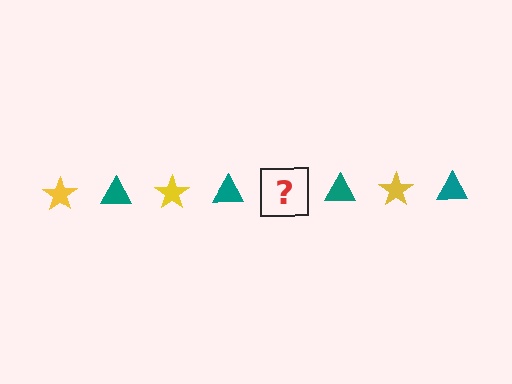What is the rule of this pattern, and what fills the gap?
The rule is that the pattern alternates between yellow star and teal triangle. The gap should be filled with a yellow star.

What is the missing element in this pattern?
The missing element is a yellow star.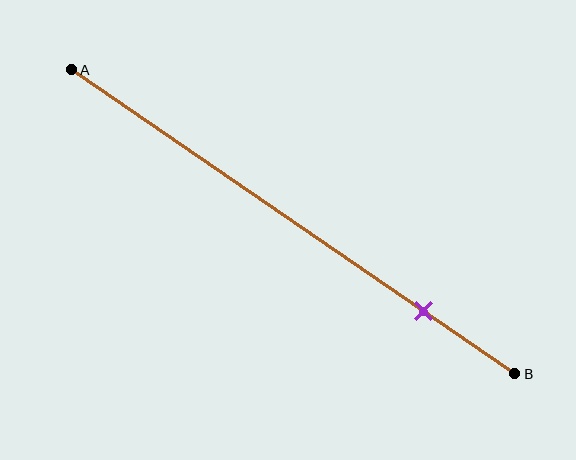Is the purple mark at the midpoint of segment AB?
No, the mark is at about 80% from A, not at the 50% midpoint.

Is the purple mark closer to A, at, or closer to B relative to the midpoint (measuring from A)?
The purple mark is closer to point B than the midpoint of segment AB.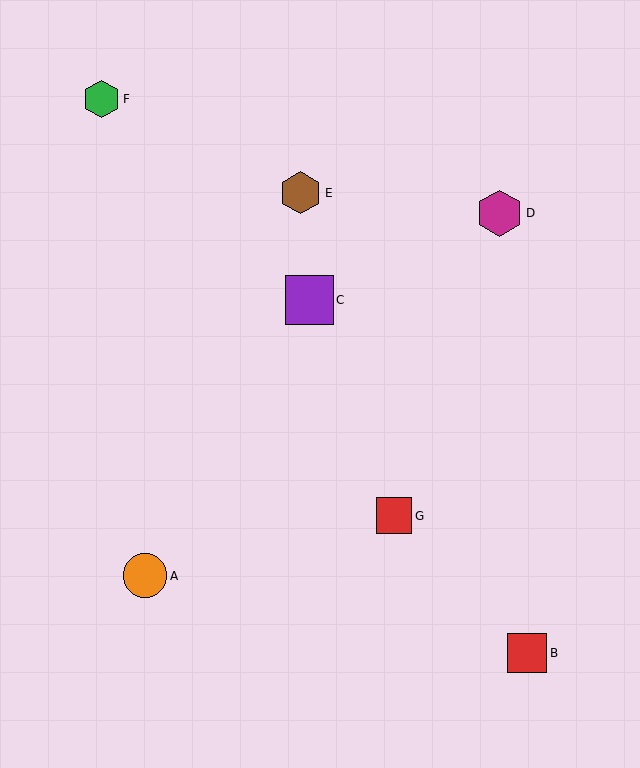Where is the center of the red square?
The center of the red square is at (394, 516).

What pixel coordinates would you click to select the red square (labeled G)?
Click at (394, 516) to select the red square G.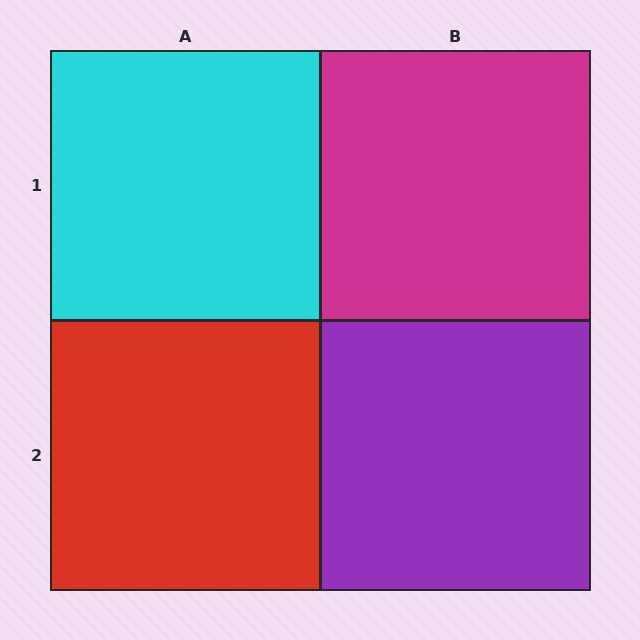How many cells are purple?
1 cell is purple.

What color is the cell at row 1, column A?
Cyan.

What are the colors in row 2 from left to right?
Red, purple.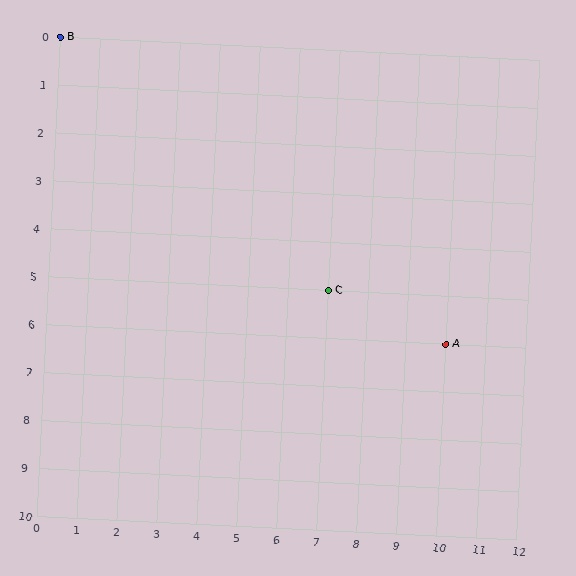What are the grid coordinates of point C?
Point C is at grid coordinates (7, 5).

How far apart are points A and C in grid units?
Points A and C are 3 columns and 1 row apart (about 3.2 grid units diagonally).